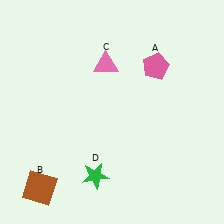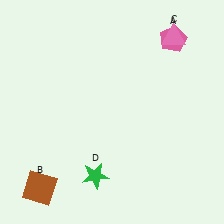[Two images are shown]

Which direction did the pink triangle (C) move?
The pink triangle (C) moved right.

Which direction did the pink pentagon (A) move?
The pink pentagon (A) moved up.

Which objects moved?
The objects that moved are: the pink pentagon (A), the pink triangle (C).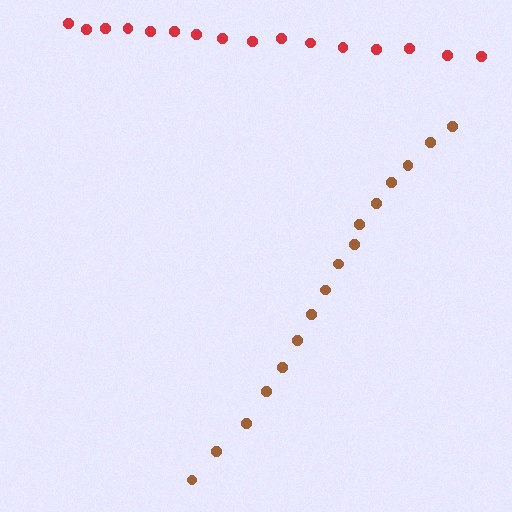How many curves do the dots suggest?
There are 2 distinct paths.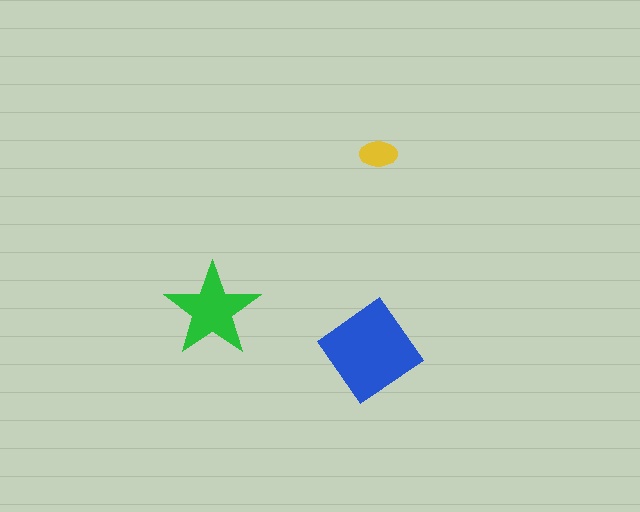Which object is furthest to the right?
The yellow ellipse is rightmost.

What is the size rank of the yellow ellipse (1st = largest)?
3rd.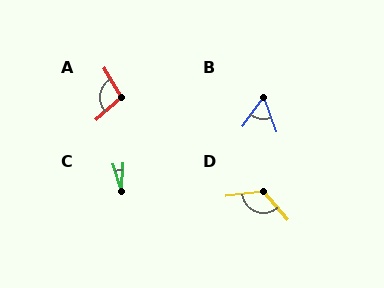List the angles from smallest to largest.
C (19°), B (56°), A (100°), D (125°).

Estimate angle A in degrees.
Approximately 100 degrees.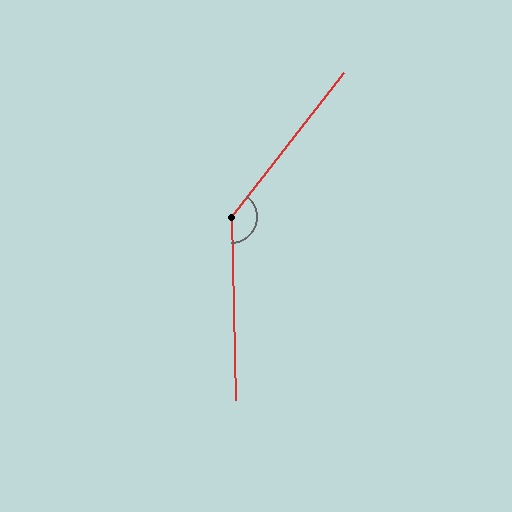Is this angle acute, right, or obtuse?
It is obtuse.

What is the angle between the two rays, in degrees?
Approximately 140 degrees.